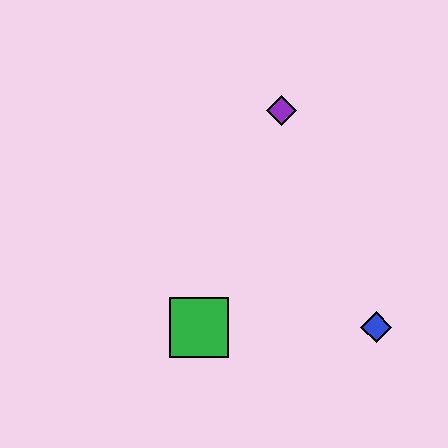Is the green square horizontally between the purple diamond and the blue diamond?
No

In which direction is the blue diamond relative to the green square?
The blue diamond is to the right of the green square.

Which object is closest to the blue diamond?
The green square is closest to the blue diamond.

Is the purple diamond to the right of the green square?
Yes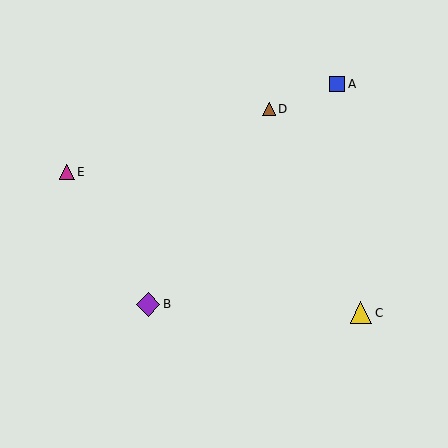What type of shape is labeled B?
Shape B is a purple diamond.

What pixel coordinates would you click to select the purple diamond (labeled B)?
Click at (148, 304) to select the purple diamond B.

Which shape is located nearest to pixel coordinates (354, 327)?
The yellow triangle (labeled C) at (361, 313) is nearest to that location.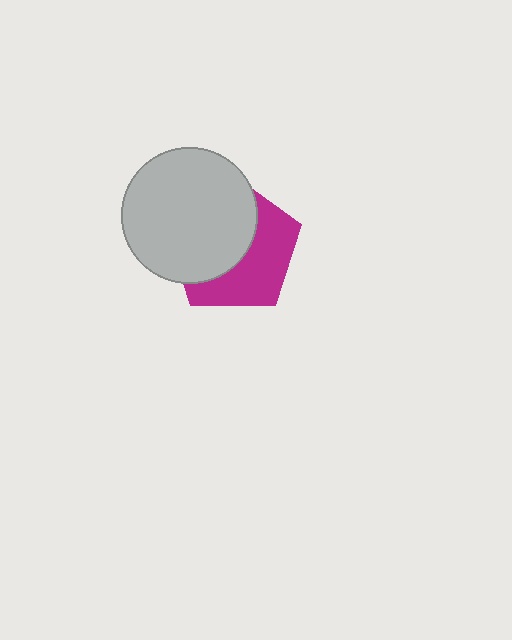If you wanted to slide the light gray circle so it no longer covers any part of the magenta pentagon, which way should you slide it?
Slide it left — that is the most direct way to separate the two shapes.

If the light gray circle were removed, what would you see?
You would see the complete magenta pentagon.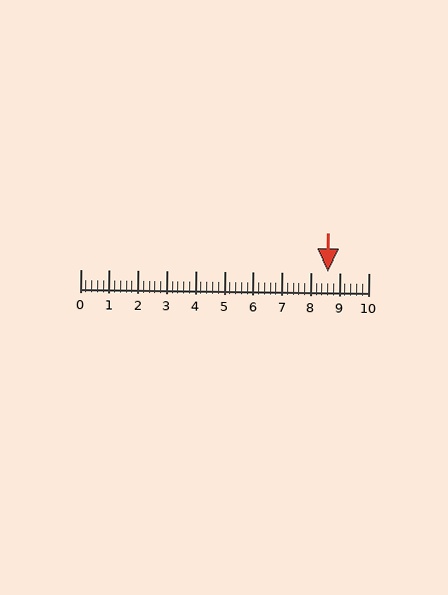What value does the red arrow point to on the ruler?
The red arrow points to approximately 8.6.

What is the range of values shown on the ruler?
The ruler shows values from 0 to 10.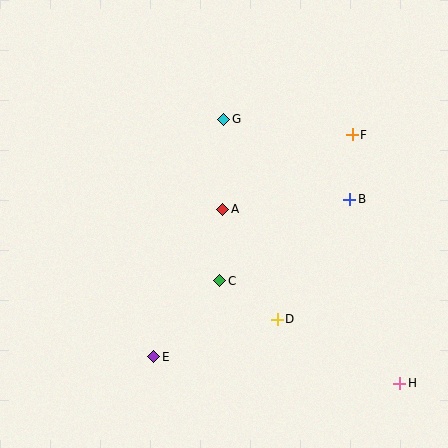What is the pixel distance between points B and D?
The distance between B and D is 140 pixels.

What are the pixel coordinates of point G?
Point G is at (224, 119).